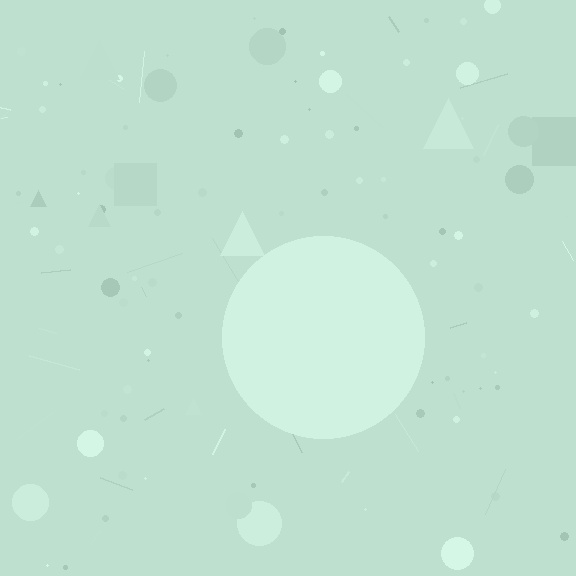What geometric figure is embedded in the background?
A circle is embedded in the background.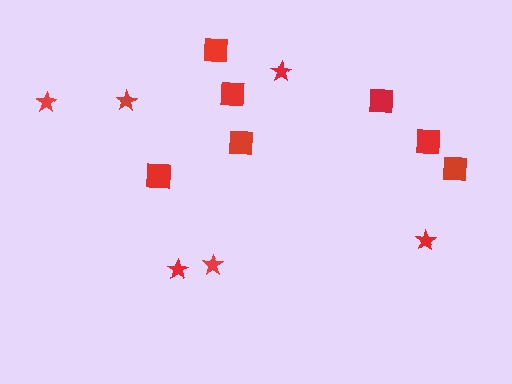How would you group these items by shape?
There are 2 groups: one group of stars (6) and one group of squares (7).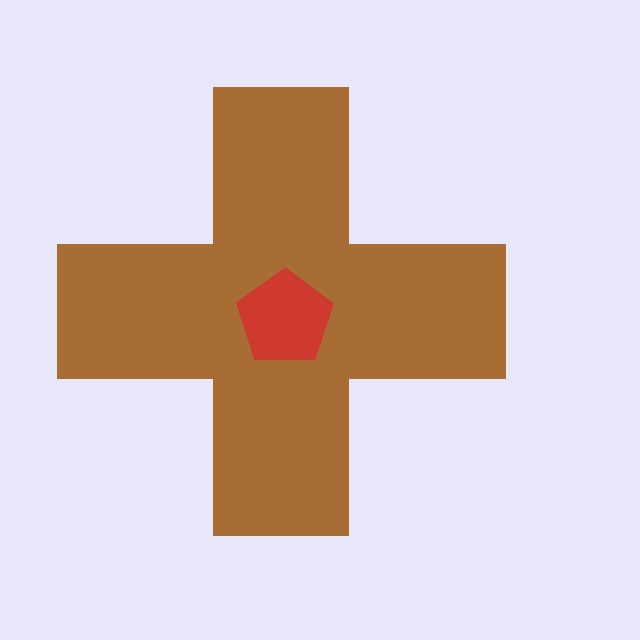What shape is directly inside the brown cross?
The red pentagon.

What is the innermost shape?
The red pentagon.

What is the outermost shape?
The brown cross.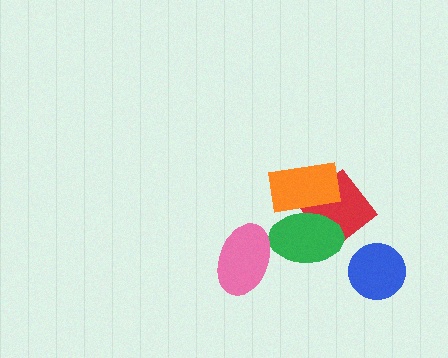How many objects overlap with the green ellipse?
3 objects overlap with the green ellipse.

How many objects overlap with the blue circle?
0 objects overlap with the blue circle.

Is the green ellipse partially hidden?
Yes, it is partially covered by another shape.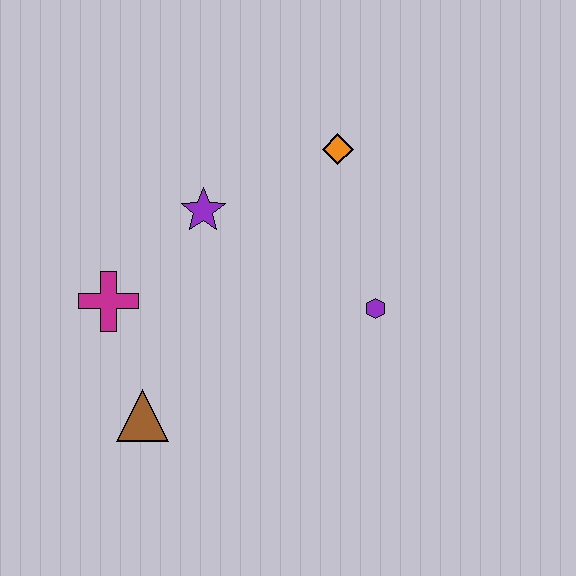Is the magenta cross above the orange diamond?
No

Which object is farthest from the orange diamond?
The brown triangle is farthest from the orange diamond.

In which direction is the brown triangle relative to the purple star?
The brown triangle is below the purple star.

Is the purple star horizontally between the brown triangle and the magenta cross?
No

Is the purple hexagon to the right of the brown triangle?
Yes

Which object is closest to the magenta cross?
The brown triangle is closest to the magenta cross.